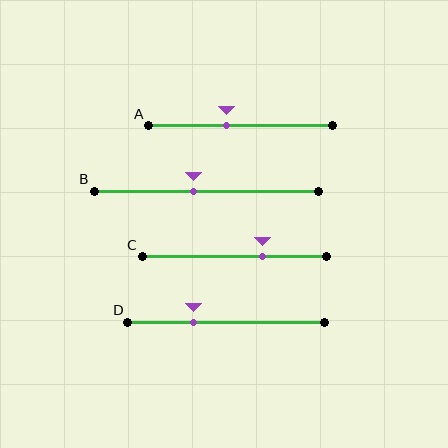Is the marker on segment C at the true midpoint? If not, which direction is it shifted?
No, the marker on segment C is shifted to the right by about 16% of the segment length.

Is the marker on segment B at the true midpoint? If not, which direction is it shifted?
No, the marker on segment B is shifted to the left by about 6% of the segment length.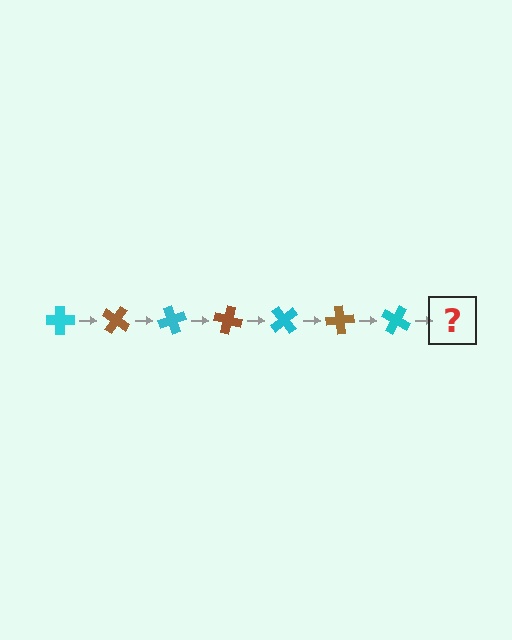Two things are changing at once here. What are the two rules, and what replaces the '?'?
The two rules are that it rotates 35 degrees each step and the color cycles through cyan and brown. The '?' should be a brown cross, rotated 245 degrees from the start.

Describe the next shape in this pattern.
It should be a brown cross, rotated 245 degrees from the start.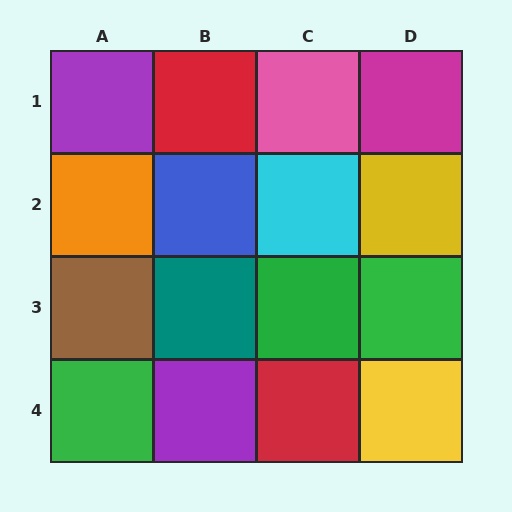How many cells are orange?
1 cell is orange.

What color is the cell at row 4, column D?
Yellow.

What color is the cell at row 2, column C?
Cyan.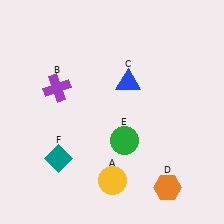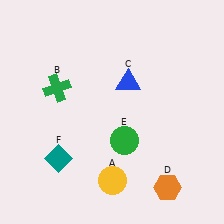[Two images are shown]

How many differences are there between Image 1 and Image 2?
There is 1 difference between the two images.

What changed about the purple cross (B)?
In Image 1, B is purple. In Image 2, it changed to green.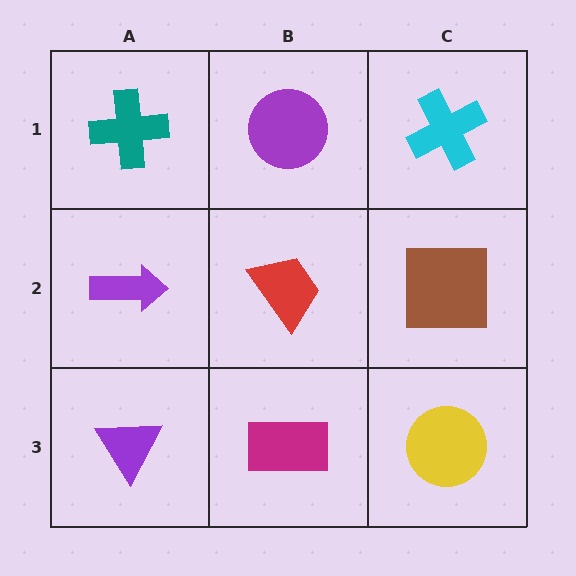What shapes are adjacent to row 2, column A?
A teal cross (row 1, column A), a purple triangle (row 3, column A), a red trapezoid (row 2, column B).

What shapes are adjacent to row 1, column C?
A brown square (row 2, column C), a purple circle (row 1, column B).